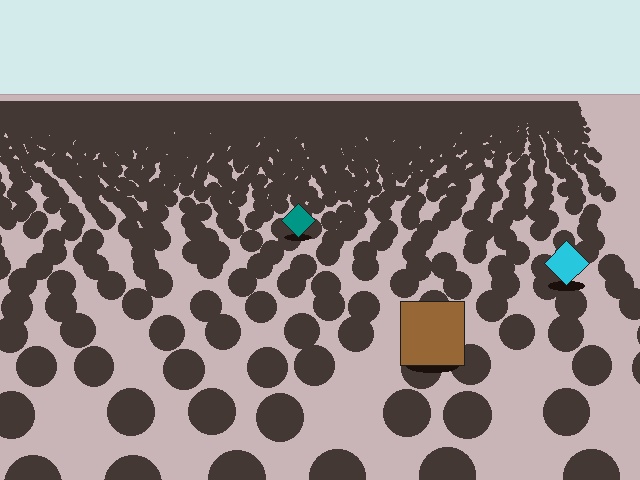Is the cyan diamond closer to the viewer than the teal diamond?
Yes. The cyan diamond is closer — you can tell from the texture gradient: the ground texture is coarser near it.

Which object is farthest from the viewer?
The teal diamond is farthest from the viewer. It appears smaller and the ground texture around it is denser.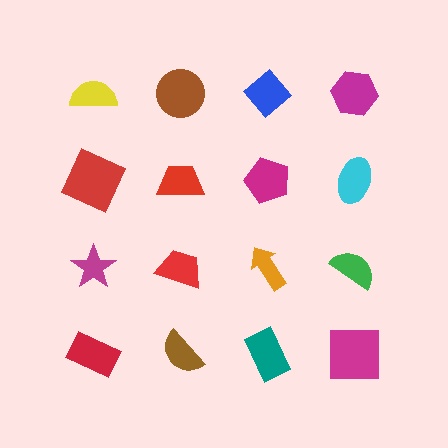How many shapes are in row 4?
4 shapes.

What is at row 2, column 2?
A red trapezoid.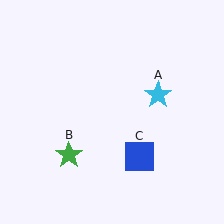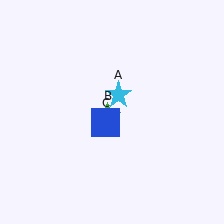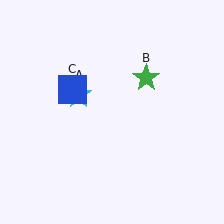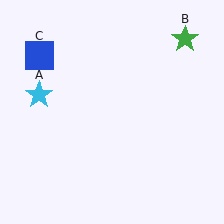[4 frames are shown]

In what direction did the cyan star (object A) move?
The cyan star (object A) moved left.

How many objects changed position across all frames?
3 objects changed position: cyan star (object A), green star (object B), blue square (object C).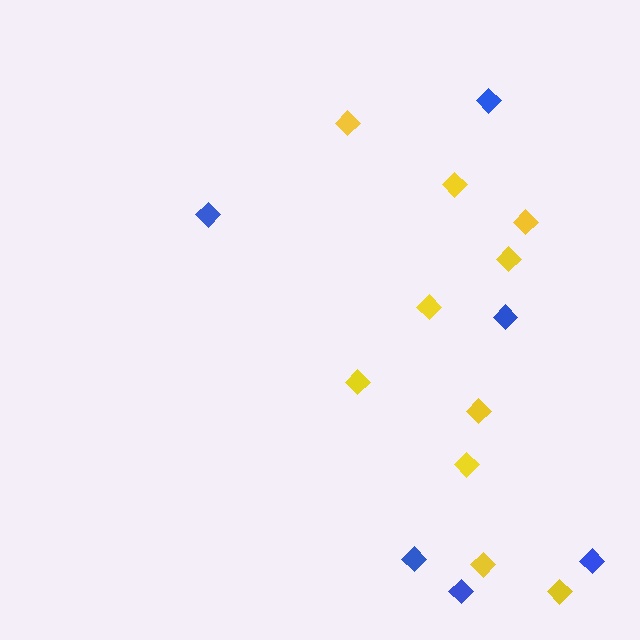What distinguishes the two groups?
There are 2 groups: one group of yellow diamonds (10) and one group of blue diamonds (6).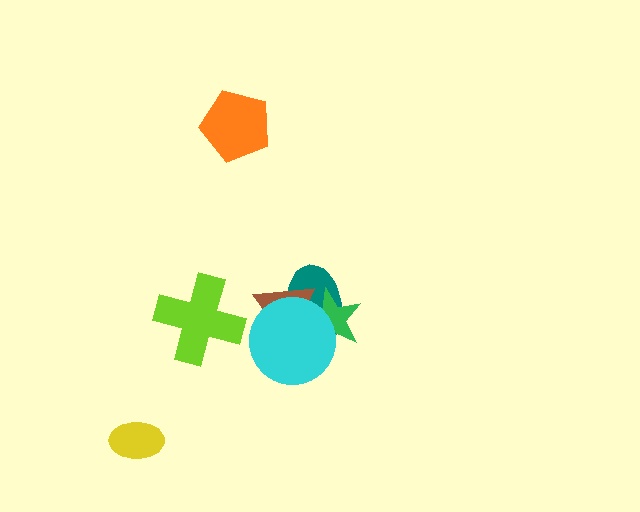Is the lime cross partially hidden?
No, no other shape covers it.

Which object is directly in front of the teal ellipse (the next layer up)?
The brown triangle is directly in front of the teal ellipse.